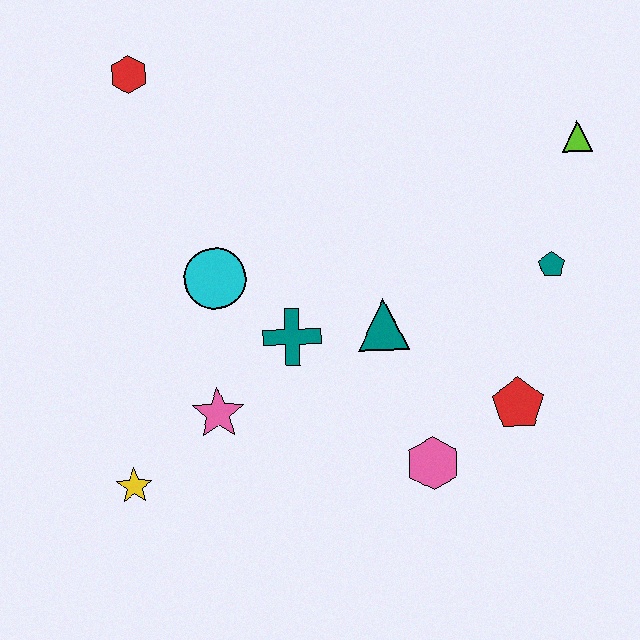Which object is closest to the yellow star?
The pink star is closest to the yellow star.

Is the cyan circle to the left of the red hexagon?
No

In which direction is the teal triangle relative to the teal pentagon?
The teal triangle is to the left of the teal pentagon.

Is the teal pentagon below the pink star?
No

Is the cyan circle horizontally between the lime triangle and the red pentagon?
No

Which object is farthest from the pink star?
The lime triangle is farthest from the pink star.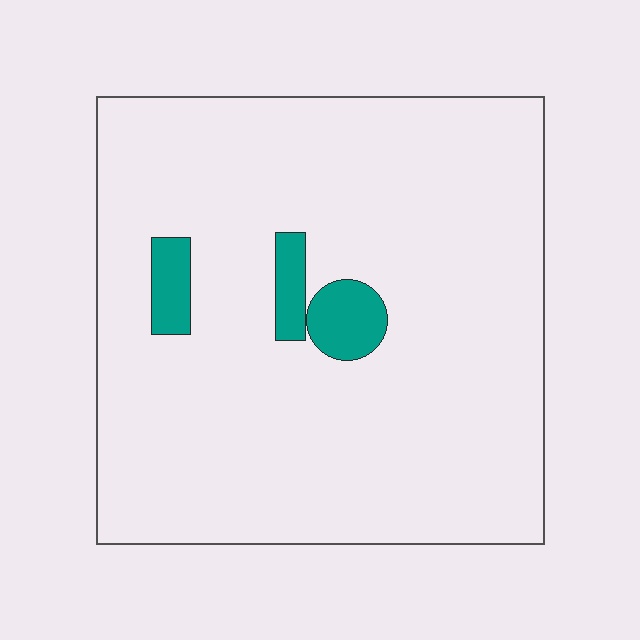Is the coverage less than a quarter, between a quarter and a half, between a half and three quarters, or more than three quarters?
Less than a quarter.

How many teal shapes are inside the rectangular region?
3.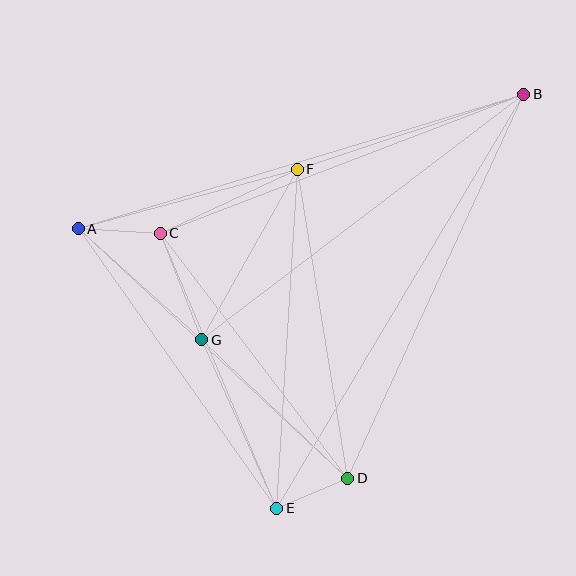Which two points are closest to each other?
Points D and E are closest to each other.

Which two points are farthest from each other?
Points B and E are farthest from each other.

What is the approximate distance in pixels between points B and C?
The distance between B and C is approximately 389 pixels.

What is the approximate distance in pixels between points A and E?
The distance between A and E is approximately 343 pixels.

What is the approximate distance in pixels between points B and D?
The distance between B and D is approximately 422 pixels.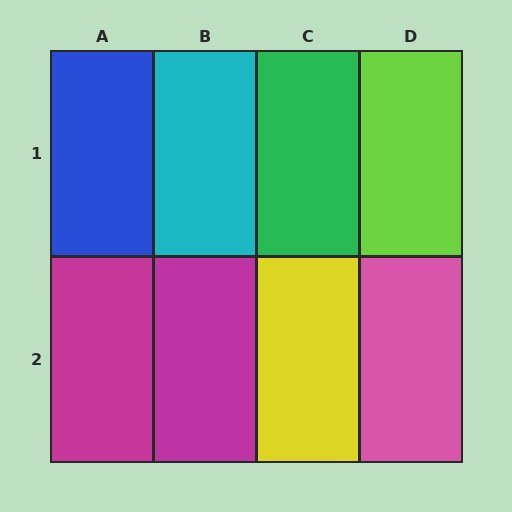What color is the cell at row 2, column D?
Pink.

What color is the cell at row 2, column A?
Magenta.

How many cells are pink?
1 cell is pink.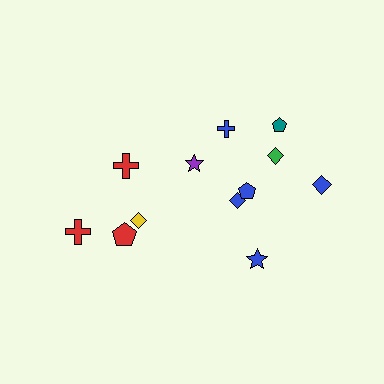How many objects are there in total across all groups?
There are 12 objects.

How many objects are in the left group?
There are 4 objects.